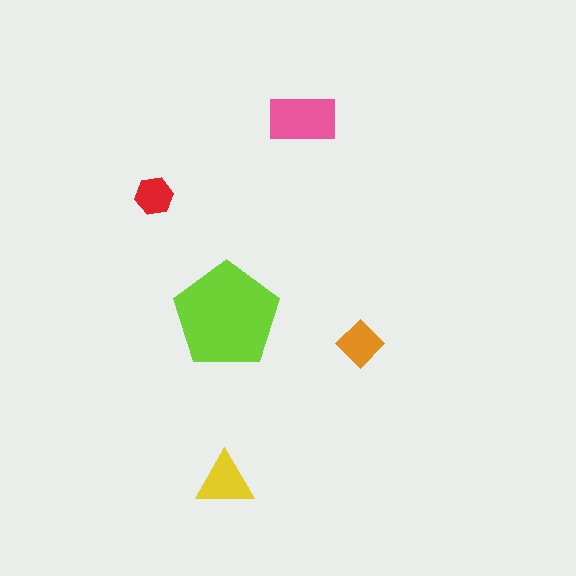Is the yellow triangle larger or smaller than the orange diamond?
Larger.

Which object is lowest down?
The yellow triangle is bottommost.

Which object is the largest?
The lime pentagon.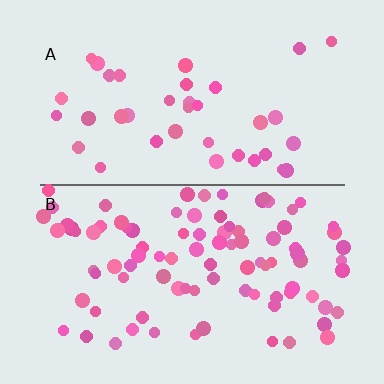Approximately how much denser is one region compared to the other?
Approximately 2.4× — region B over region A.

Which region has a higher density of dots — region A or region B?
B (the bottom).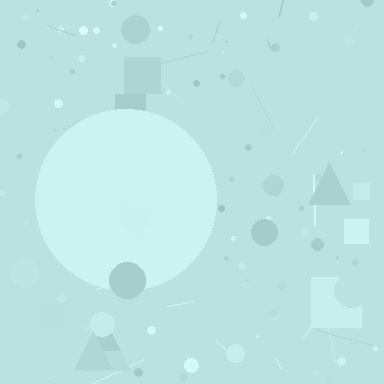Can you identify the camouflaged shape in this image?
The camouflaged shape is a circle.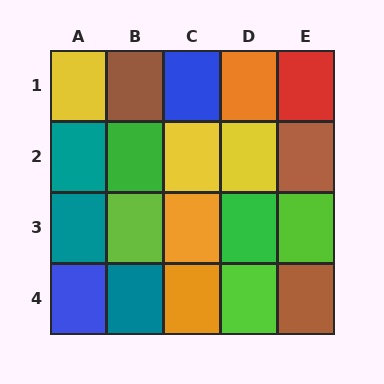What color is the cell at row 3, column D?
Green.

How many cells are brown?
3 cells are brown.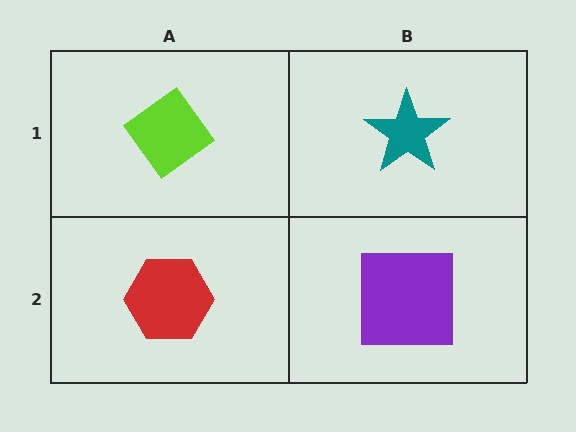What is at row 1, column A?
A lime diamond.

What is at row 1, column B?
A teal star.